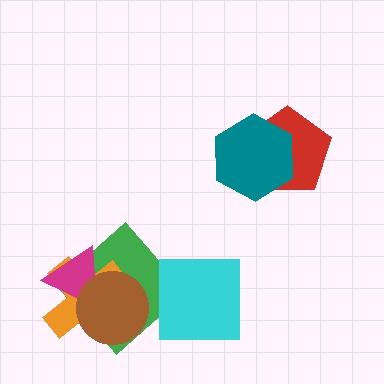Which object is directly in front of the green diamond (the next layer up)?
The orange cross is directly in front of the green diamond.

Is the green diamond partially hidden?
Yes, it is partially covered by another shape.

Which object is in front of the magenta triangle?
The brown circle is in front of the magenta triangle.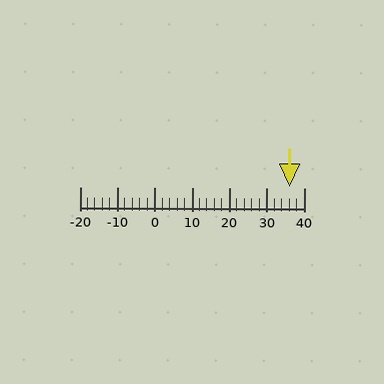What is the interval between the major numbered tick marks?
The major tick marks are spaced 10 units apart.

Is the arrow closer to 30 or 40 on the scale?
The arrow is closer to 40.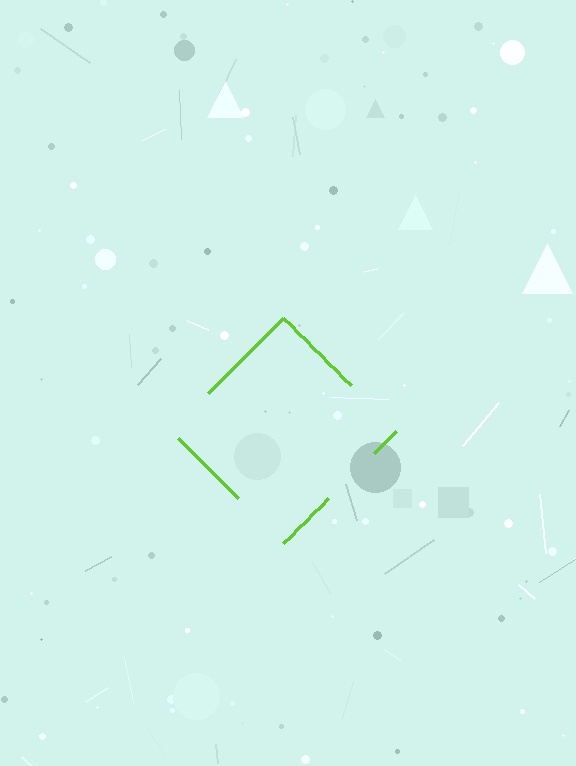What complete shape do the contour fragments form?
The contour fragments form a diamond.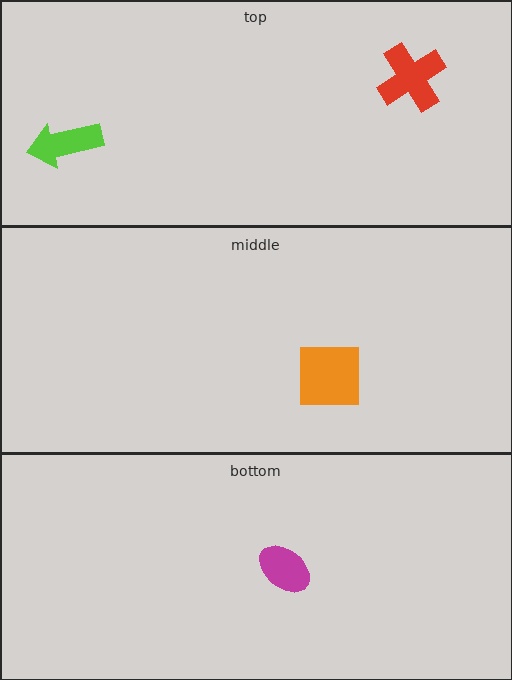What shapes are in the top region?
The red cross, the lime arrow.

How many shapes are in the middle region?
1.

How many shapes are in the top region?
2.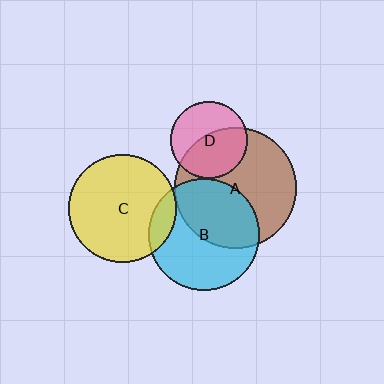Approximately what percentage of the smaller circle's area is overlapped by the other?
Approximately 45%.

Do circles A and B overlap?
Yes.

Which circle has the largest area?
Circle A (brown).